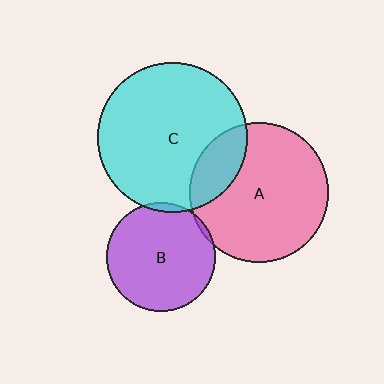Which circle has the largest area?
Circle C (cyan).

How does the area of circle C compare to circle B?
Approximately 1.9 times.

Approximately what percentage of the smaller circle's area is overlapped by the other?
Approximately 20%.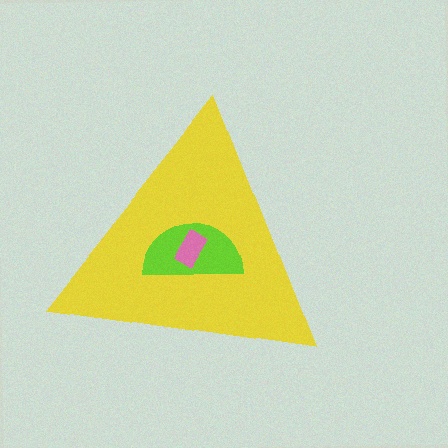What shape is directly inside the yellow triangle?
The lime semicircle.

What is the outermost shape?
The yellow triangle.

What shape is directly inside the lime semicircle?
The pink rectangle.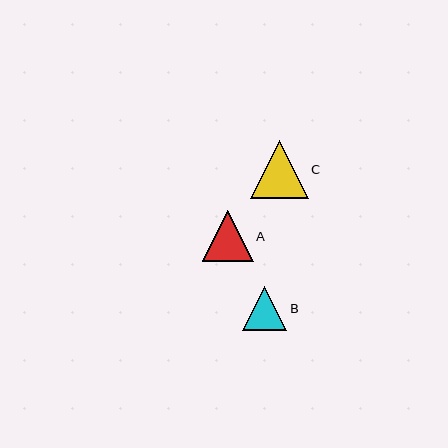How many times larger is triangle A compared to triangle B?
Triangle A is approximately 1.2 times the size of triangle B.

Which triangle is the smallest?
Triangle B is the smallest with a size of approximately 44 pixels.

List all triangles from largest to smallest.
From largest to smallest: C, A, B.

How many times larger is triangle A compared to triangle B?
Triangle A is approximately 1.2 times the size of triangle B.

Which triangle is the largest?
Triangle C is the largest with a size of approximately 58 pixels.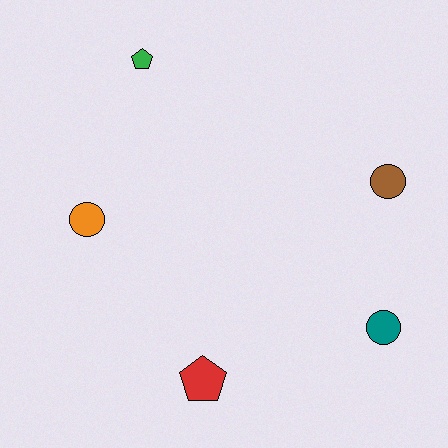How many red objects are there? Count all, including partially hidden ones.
There is 1 red object.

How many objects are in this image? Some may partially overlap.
There are 5 objects.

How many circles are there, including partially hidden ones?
There are 3 circles.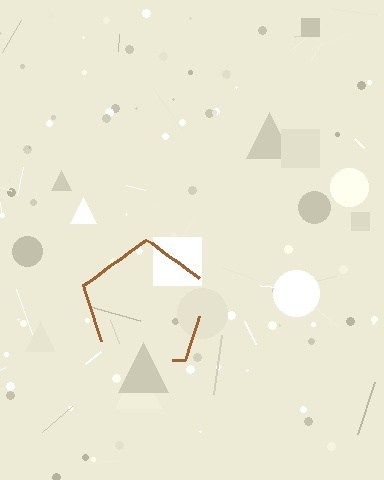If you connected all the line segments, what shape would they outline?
They would outline a pentagon.